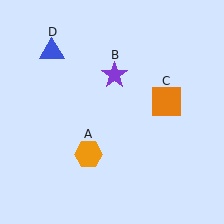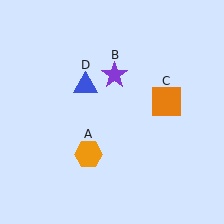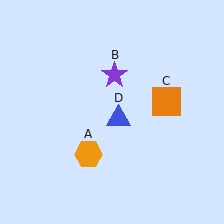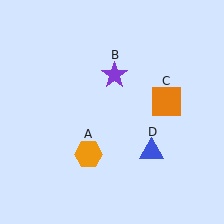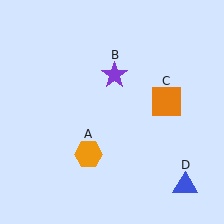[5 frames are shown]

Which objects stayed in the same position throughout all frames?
Orange hexagon (object A) and purple star (object B) and orange square (object C) remained stationary.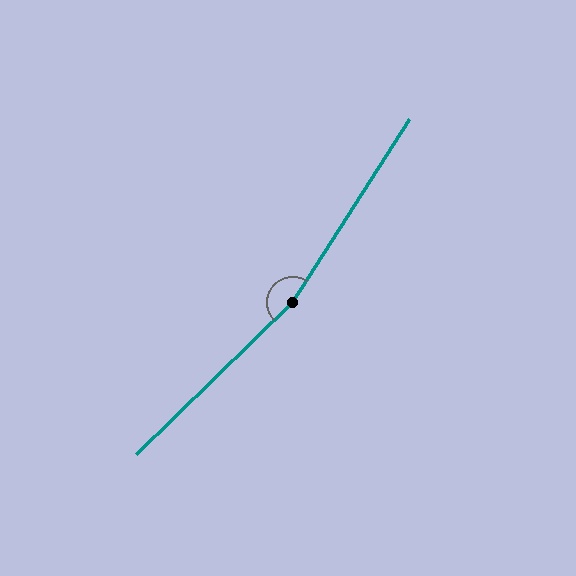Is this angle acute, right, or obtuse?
It is obtuse.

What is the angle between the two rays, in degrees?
Approximately 167 degrees.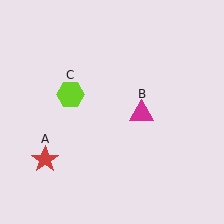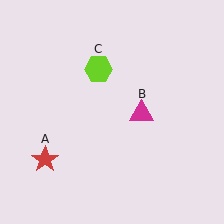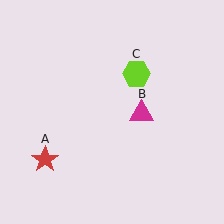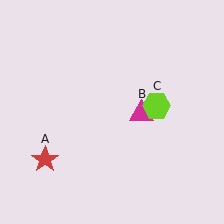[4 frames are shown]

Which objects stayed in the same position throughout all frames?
Red star (object A) and magenta triangle (object B) remained stationary.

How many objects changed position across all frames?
1 object changed position: lime hexagon (object C).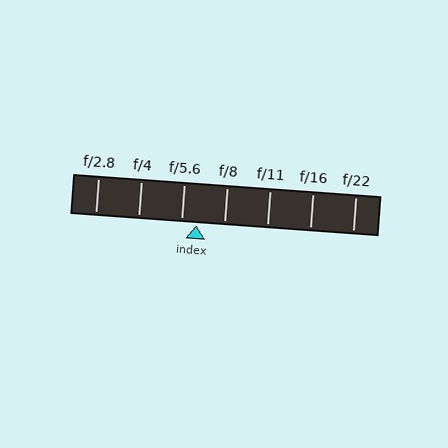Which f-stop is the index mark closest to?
The index mark is closest to f/5.6.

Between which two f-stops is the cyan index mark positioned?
The index mark is between f/5.6 and f/8.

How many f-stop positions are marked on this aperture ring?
There are 7 f-stop positions marked.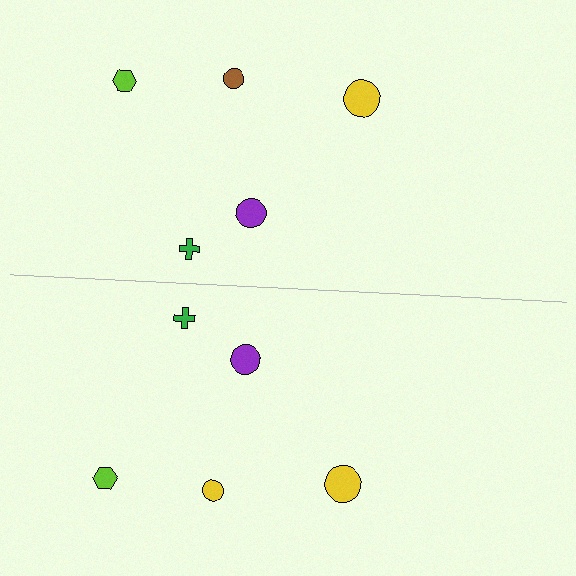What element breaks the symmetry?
The yellow circle on the bottom side breaks the symmetry — its mirror counterpart is brown.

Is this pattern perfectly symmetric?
No, the pattern is not perfectly symmetric. The yellow circle on the bottom side breaks the symmetry — its mirror counterpart is brown.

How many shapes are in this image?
There are 10 shapes in this image.